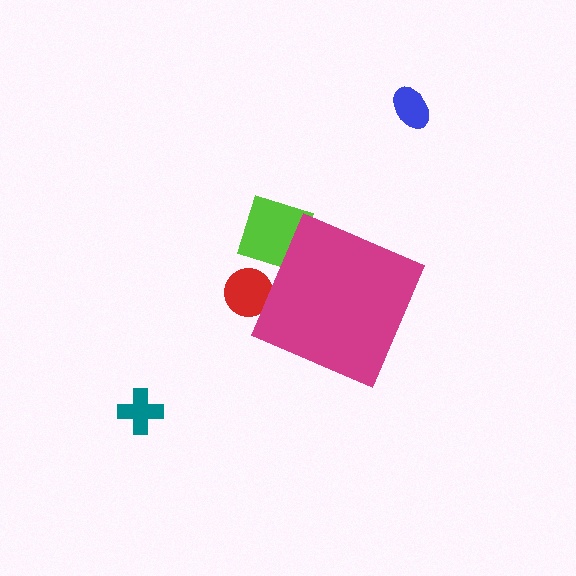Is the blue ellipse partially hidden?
No, the blue ellipse is fully visible.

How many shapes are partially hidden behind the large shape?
2 shapes are partially hidden.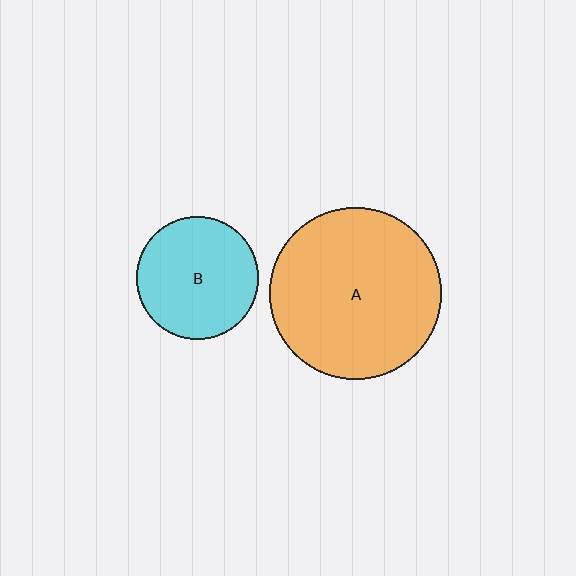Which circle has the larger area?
Circle A (orange).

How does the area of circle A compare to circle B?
Approximately 2.0 times.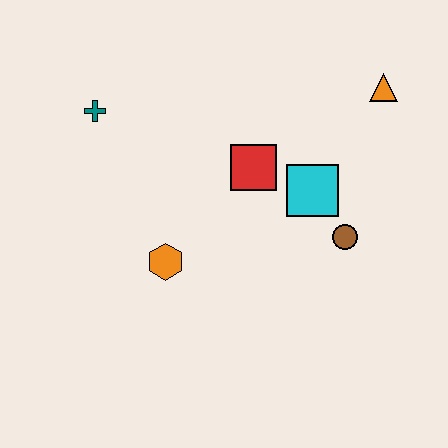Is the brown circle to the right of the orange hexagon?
Yes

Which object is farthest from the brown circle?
The teal cross is farthest from the brown circle.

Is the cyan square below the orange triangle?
Yes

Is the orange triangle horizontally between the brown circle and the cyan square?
No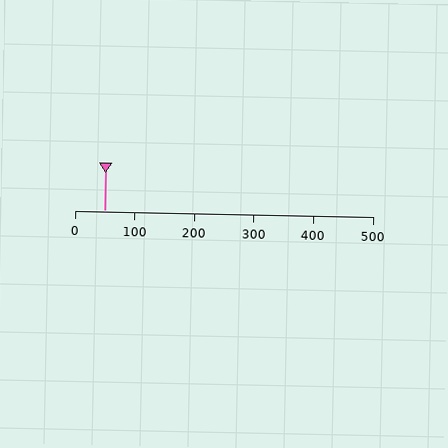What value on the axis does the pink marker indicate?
The marker indicates approximately 50.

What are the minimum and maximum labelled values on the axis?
The axis runs from 0 to 500.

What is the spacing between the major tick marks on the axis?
The major ticks are spaced 100 apart.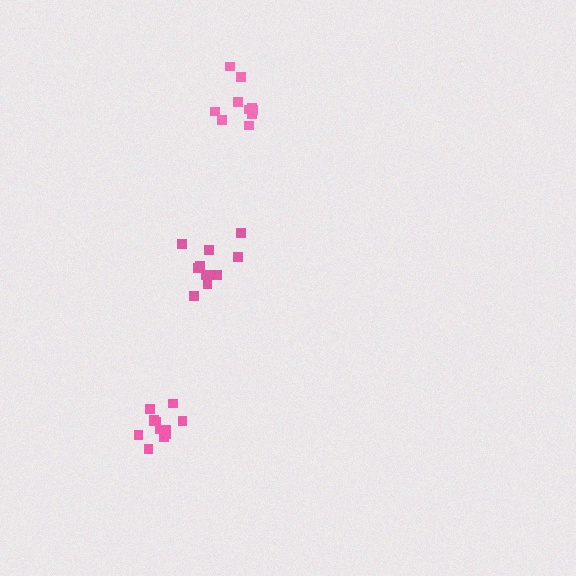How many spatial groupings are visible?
There are 3 spatial groupings.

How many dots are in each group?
Group 1: 11 dots, Group 2: 10 dots, Group 3: 12 dots (33 total).